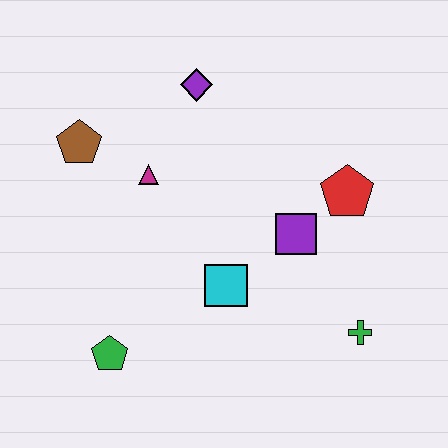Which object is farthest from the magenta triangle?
The green cross is farthest from the magenta triangle.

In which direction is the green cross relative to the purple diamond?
The green cross is below the purple diamond.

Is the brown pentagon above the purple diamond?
No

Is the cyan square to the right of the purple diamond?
Yes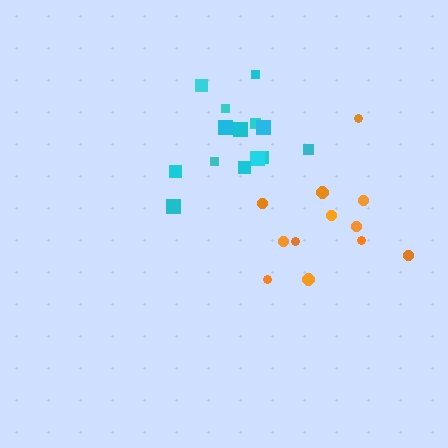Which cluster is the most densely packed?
Cyan.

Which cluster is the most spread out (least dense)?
Orange.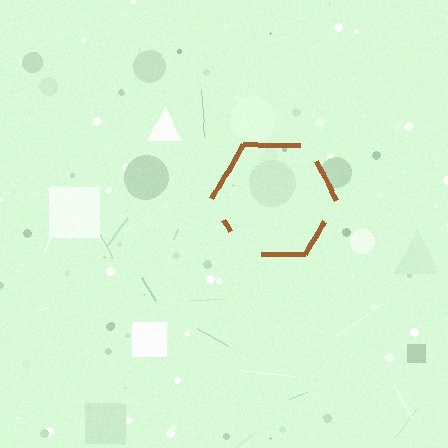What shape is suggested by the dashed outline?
The dashed outline suggests a hexagon.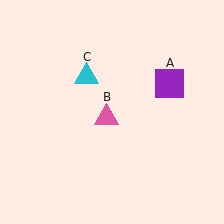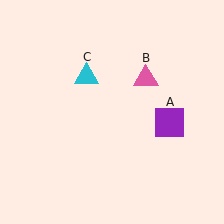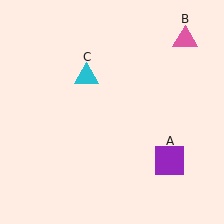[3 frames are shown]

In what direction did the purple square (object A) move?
The purple square (object A) moved down.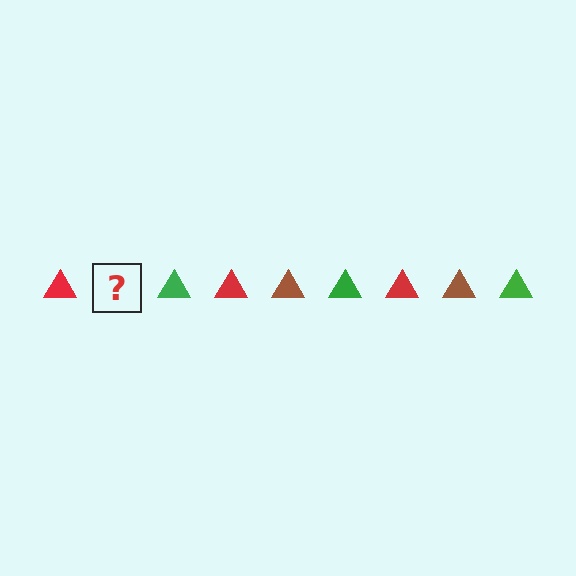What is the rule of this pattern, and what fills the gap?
The rule is that the pattern cycles through red, brown, green triangles. The gap should be filled with a brown triangle.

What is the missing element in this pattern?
The missing element is a brown triangle.